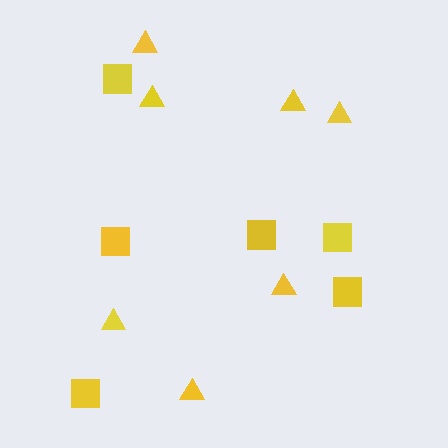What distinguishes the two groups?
There are 2 groups: one group of triangles (7) and one group of squares (6).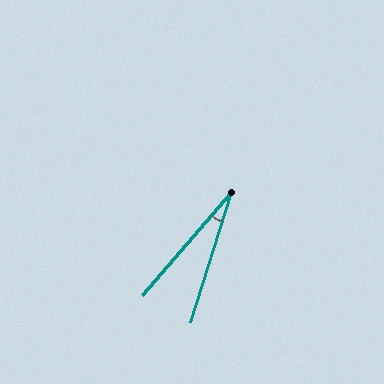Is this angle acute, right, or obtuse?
It is acute.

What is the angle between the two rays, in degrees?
Approximately 23 degrees.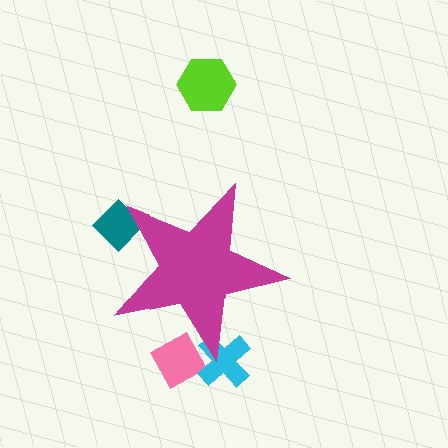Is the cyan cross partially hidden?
Yes, the cyan cross is partially hidden behind the magenta star.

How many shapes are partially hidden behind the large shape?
3 shapes are partially hidden.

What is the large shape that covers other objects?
A magenta star.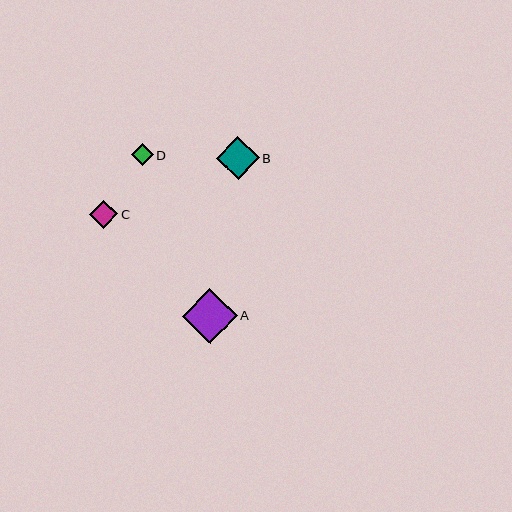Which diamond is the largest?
Diamond A is the largest with a size of approximately 55 pixels.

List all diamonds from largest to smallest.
From largest to smallest: A, B, C, D.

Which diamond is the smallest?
Diamond D is the smallest with a size of approximately 22 pixels.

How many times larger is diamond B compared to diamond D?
Diamond B is approximately 1.9 times the size of diamond D.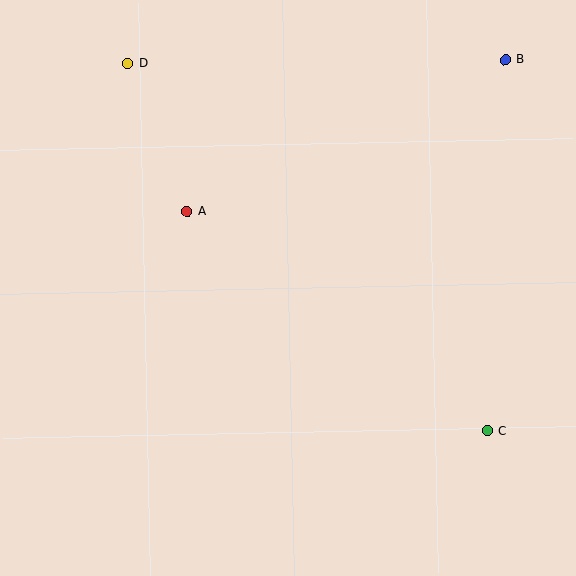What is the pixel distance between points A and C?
The distance between A and C is 371 pixels.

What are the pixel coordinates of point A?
Point A is at (187, 211).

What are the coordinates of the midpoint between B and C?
The midpoint between B and C is at (496, 245).